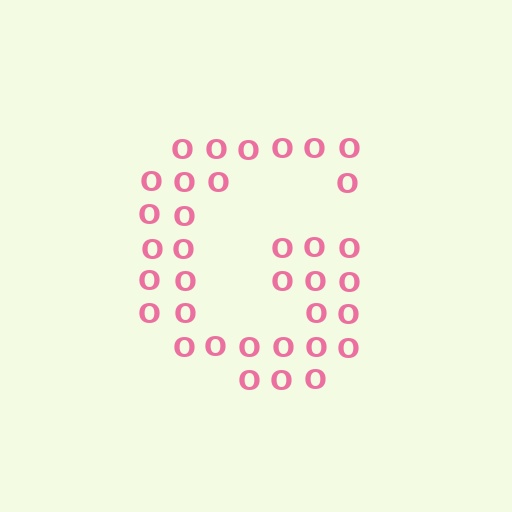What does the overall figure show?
The overall figure shows the letter G.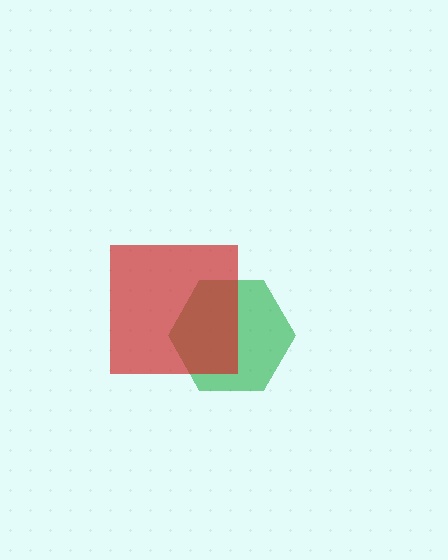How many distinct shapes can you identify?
There are 2 distinct shapes: a green hexagon, a red square.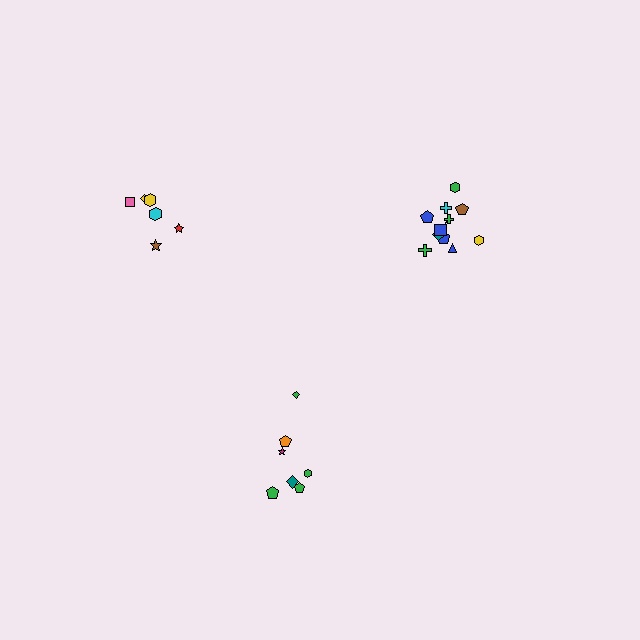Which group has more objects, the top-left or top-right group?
The top-right group.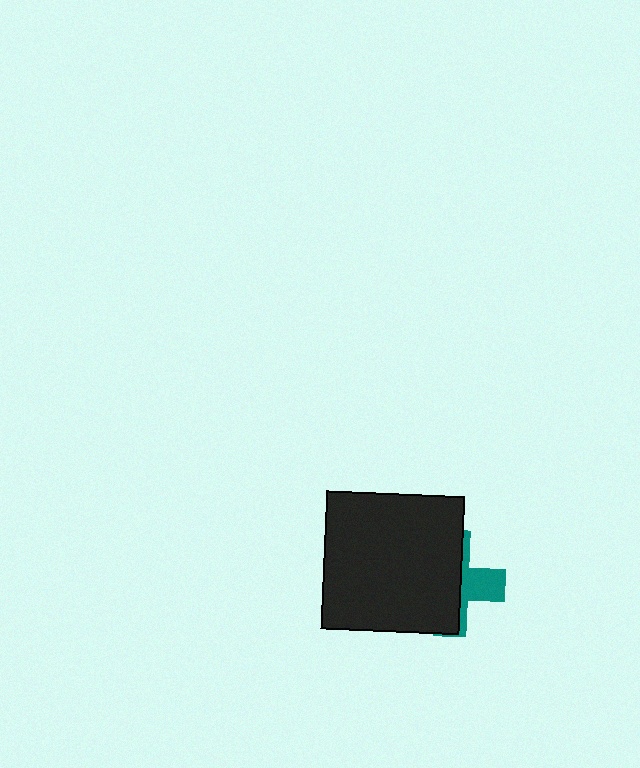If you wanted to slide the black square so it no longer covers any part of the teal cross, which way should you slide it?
Slide it left — that is the most direct way to separate the two shapes.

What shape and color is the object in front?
The object in front is a black square.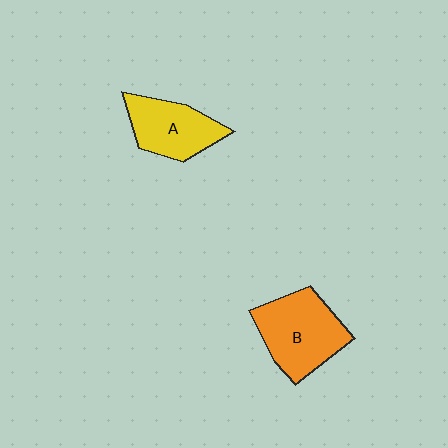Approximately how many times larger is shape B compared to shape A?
Approximately 1.3 times.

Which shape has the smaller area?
Shape A (yellow).